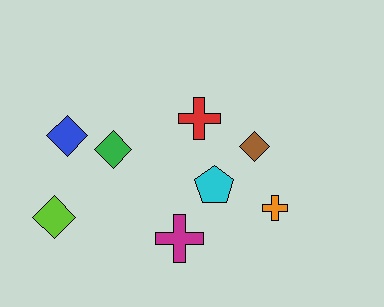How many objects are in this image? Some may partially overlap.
There are 8 objects.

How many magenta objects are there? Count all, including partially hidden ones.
There is 1 magenta object.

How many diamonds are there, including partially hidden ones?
There are 4 diamonds.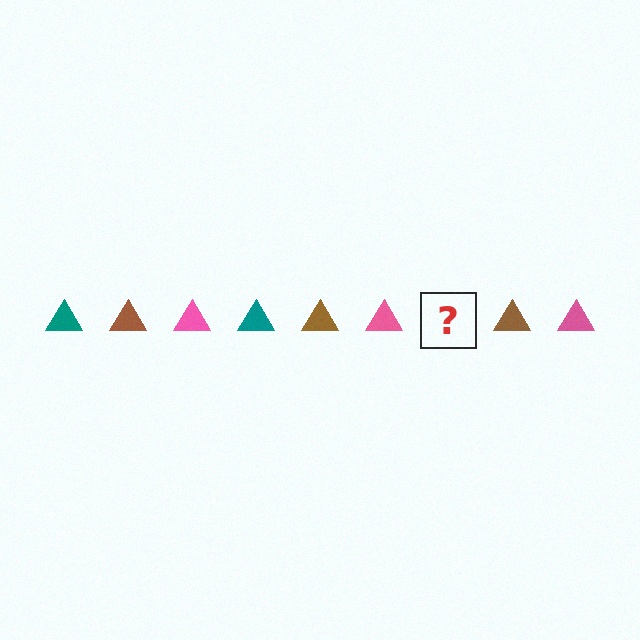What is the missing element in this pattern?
The missing element is a teal triangle.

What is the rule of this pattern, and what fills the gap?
The rule is that the pattern cycles through teal, brown, pink triangles. The gap should be filled with a teal triangle.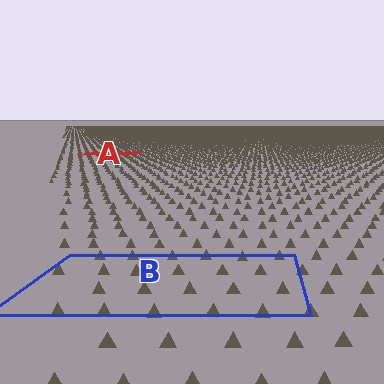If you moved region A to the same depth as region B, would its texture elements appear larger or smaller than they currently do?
They would appear larger. At a closer depth, the same texture elements are projected at a bigger on-screen size.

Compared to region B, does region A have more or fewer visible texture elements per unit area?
Region A has more texture elements per unit area — they are packed more densely because it is farther away.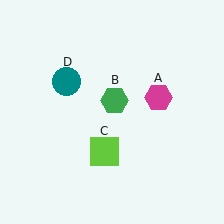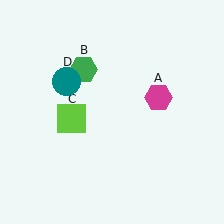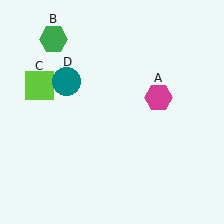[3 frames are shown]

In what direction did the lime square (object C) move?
The lime square (object C) moved up and to the left.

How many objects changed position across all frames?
2 objects changed position: green hexagon (object B), lime square (object C).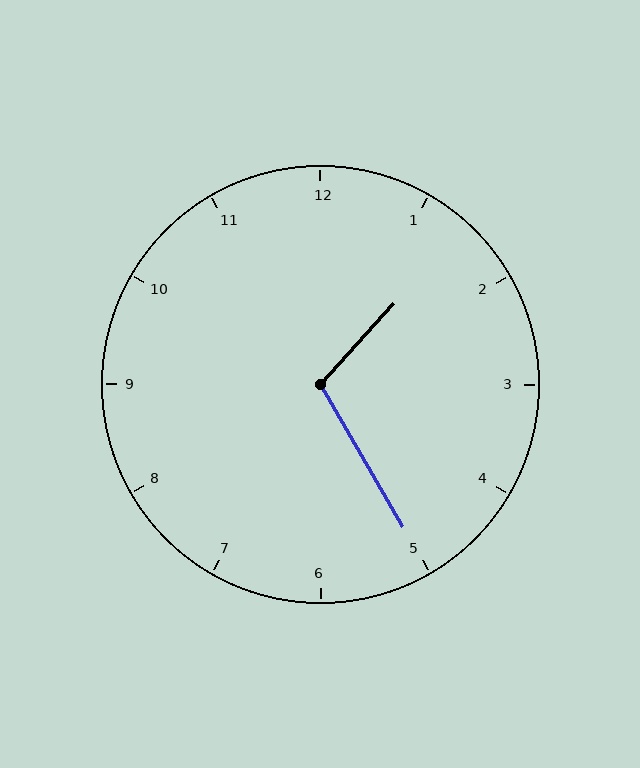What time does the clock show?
1:25.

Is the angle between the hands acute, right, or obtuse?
It is obtuse.